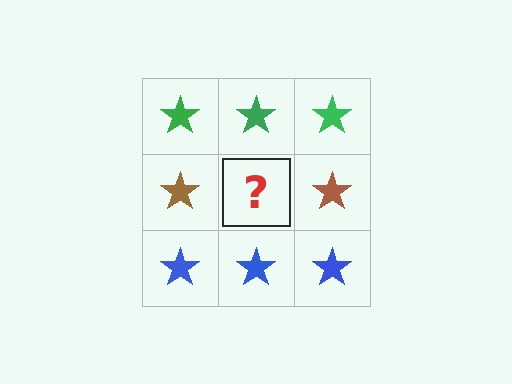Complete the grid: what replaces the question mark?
The question mark should be replaced with a brown star.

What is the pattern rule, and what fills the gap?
The rule is that each row has a consistent color. The gap should be filled with a brown star.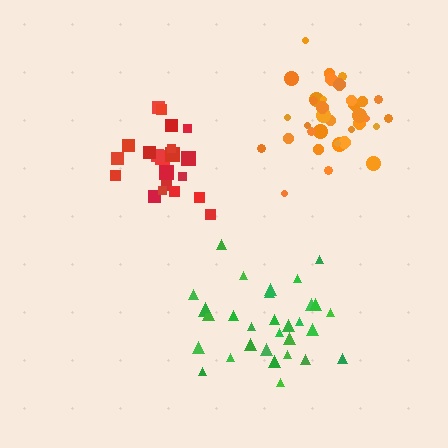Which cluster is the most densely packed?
Orange.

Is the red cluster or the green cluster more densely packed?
Red.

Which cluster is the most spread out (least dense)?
Green.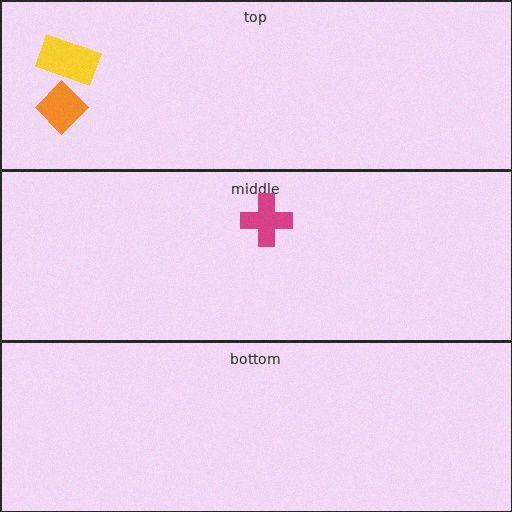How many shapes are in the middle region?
1.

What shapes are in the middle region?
The magenta cross.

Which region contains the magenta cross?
The middle region.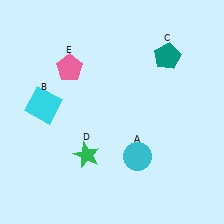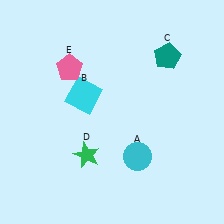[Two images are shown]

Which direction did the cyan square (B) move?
The cyan square (B) moved right.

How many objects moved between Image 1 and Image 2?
1 object moved between the two images.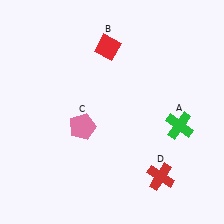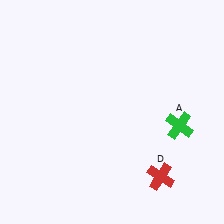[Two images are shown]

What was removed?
The pink pentagon (C), the red diamond (B) were removed in Image 2.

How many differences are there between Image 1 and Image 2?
There are 2 differences between the two images.